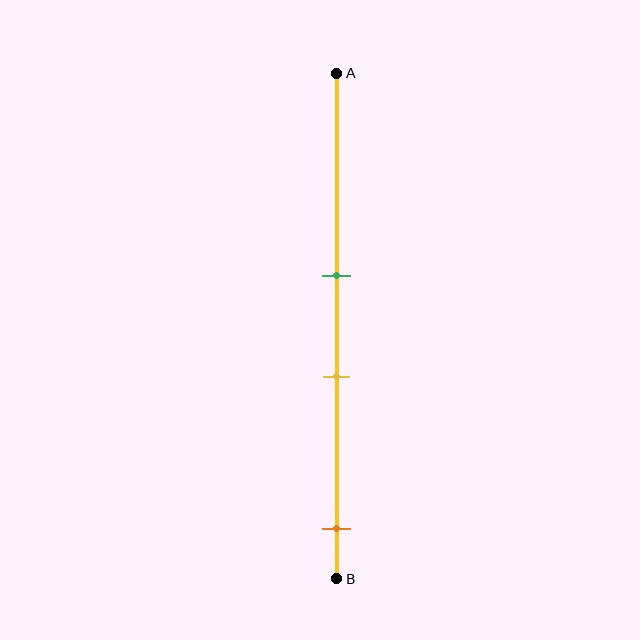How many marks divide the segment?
There are 3 marks dividing the segment.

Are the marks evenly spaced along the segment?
No, the marks are not evenly spaced.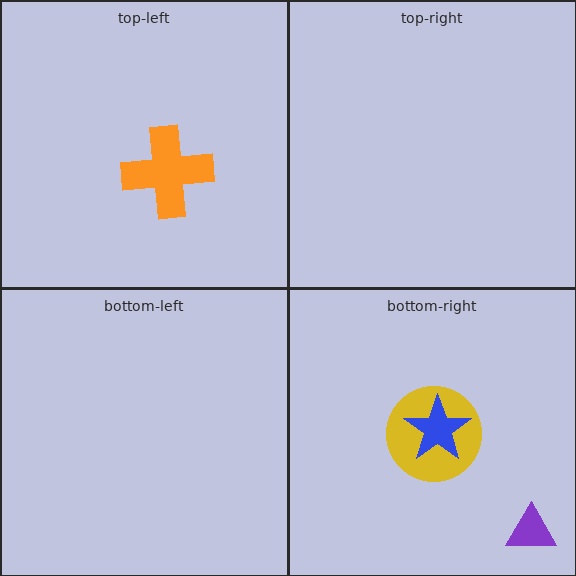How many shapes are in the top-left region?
1.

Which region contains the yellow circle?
The bottom-right region.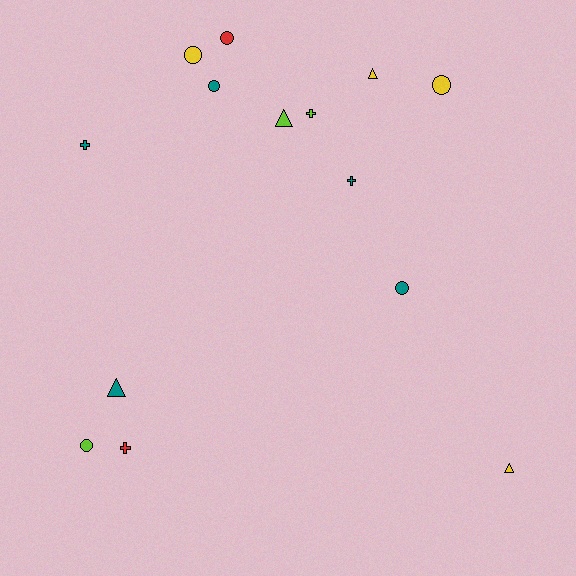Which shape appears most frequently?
Circle, with 6 objects.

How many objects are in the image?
There are 14 objects.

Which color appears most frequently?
Teal, with 5 objects.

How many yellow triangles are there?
There are 2 yellow triangles.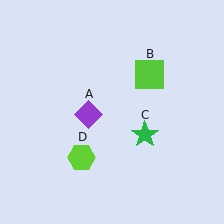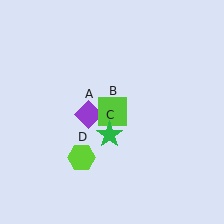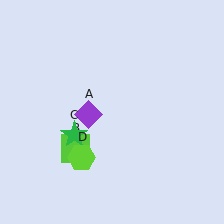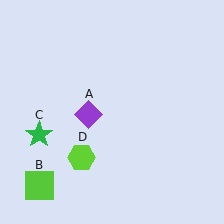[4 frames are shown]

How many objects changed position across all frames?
2 objects changed position: lime square (object B), green star (object C).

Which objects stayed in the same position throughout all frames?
Purple diamond (object A) and lime hexagon (object D) remained stationary.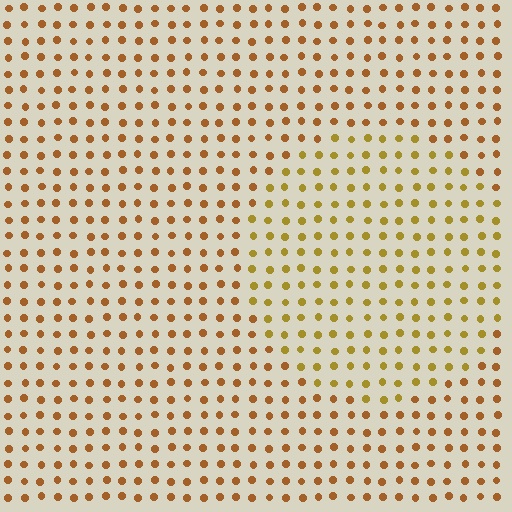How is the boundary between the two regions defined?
The boundary is defined purely by a slight shift in hue (about 23 degrees). Spacing, size, and orientation are identical on both sides.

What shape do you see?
I see a circle.